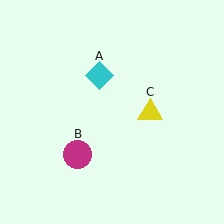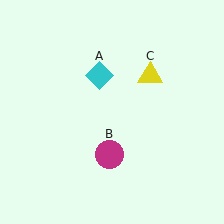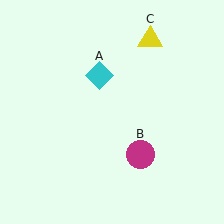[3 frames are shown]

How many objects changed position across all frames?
2 objects changed position: magenta circle (object B), yellow triangle (object C).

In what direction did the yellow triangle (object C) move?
The yellow triangle (object C) moved up.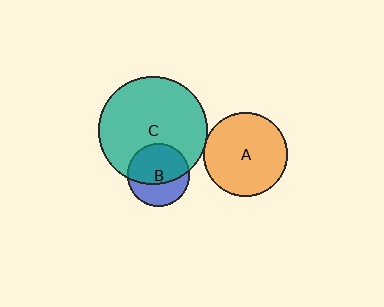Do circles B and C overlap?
Yes.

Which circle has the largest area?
Circle C (teal).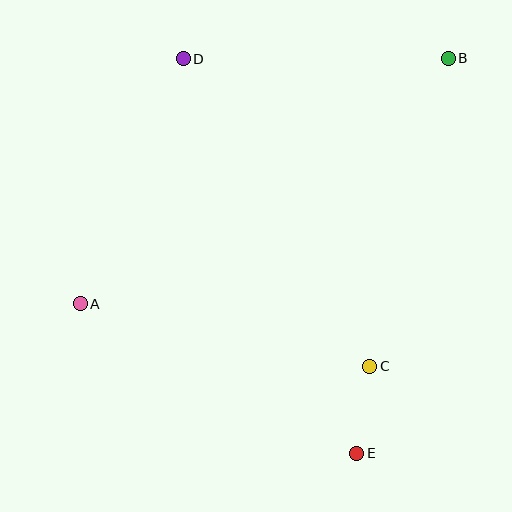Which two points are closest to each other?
Points C and E are closest to each other.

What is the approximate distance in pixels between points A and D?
The distance between A and D is approximately 265 pixels.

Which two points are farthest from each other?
Points A and B are farthest from each other.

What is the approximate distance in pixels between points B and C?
The distance between B and C is approximately 317 pixels.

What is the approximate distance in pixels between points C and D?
The distance between C and D is approximately 359 pixels.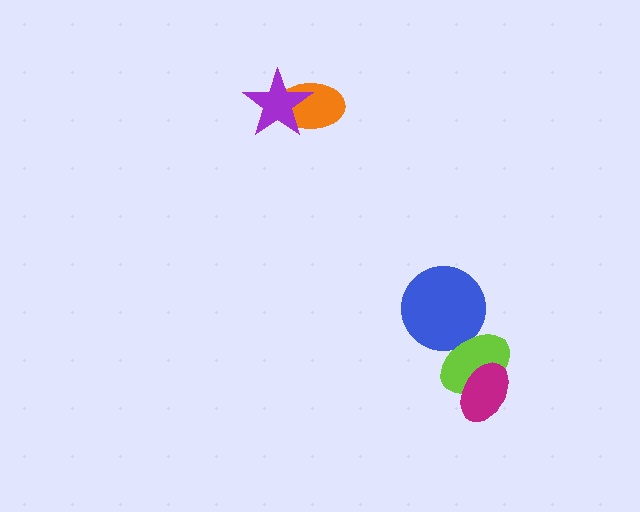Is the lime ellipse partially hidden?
Yes, it is partially covered by another shape.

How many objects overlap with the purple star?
1 object overlaps with the purple star.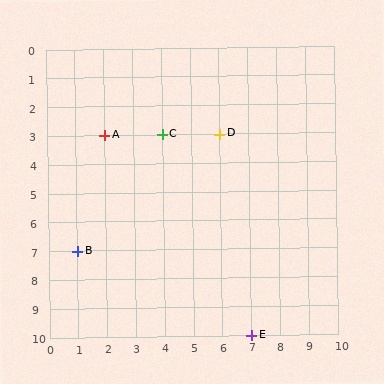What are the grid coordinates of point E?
Point E is at grid coordinates (7, 10).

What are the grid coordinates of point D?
Point D is at grid coordinates (6, 3).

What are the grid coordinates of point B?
Point B is at grid coordinates (1, 7).